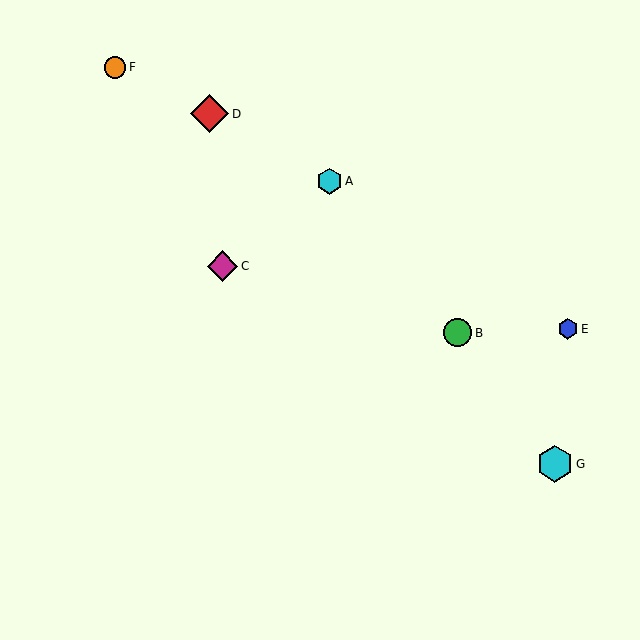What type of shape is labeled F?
Shape F is an orange circle.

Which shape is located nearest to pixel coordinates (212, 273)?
The magenta diamond (labeled C) at (223, 266) is nearest to that location.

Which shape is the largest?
The red diamond (labeled D) is the largest.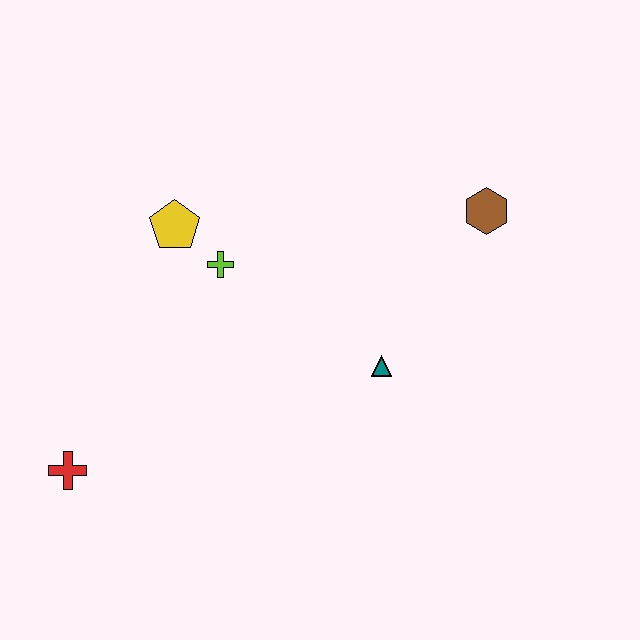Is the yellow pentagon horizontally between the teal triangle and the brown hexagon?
No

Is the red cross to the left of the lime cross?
Yes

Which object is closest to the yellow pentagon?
The lime cross is closest to the yellow pentagon.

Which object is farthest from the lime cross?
The brown hexagon is farthest from the lime cross.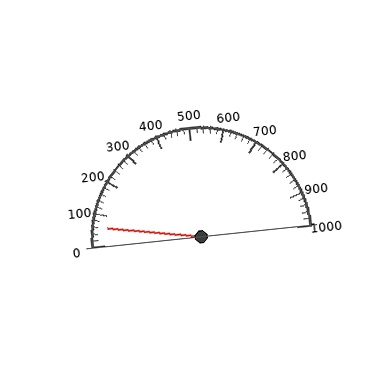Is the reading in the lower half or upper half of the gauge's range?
The reading is in the lower half of the range (0 to 1000).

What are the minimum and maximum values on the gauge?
The gauge ranges from 0 to 1000.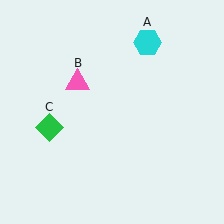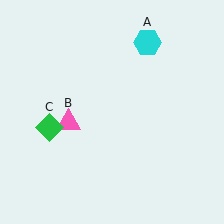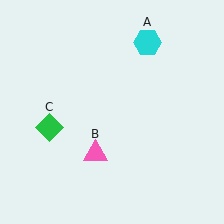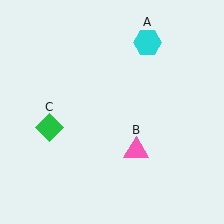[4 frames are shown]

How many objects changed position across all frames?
1 object changed position: pink triangle (object B).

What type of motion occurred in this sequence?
The pink triangle (object B) rotated counterclockwise around the center of the scene.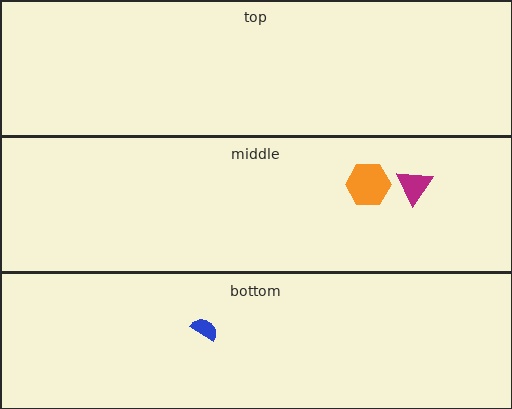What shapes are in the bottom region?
The blue semicircle.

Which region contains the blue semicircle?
The bottom region.